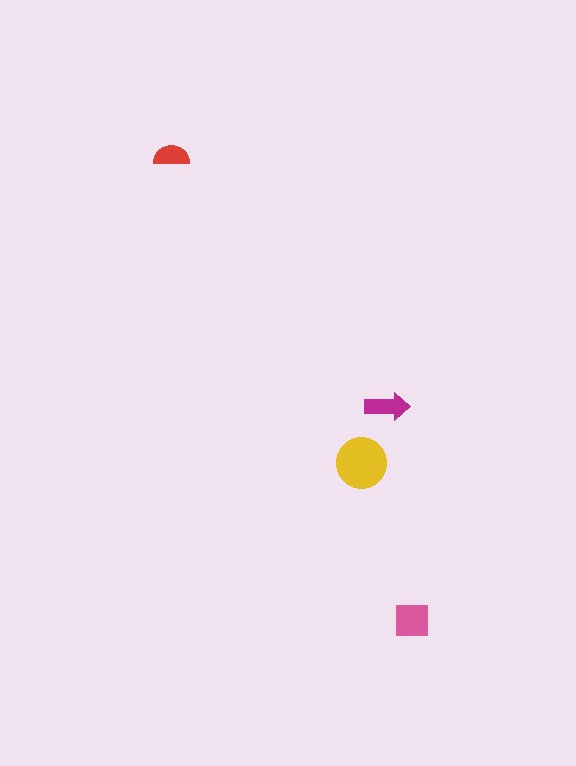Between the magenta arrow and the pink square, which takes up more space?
The pink square.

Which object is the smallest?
The red semicircle.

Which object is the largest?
The yellow circle.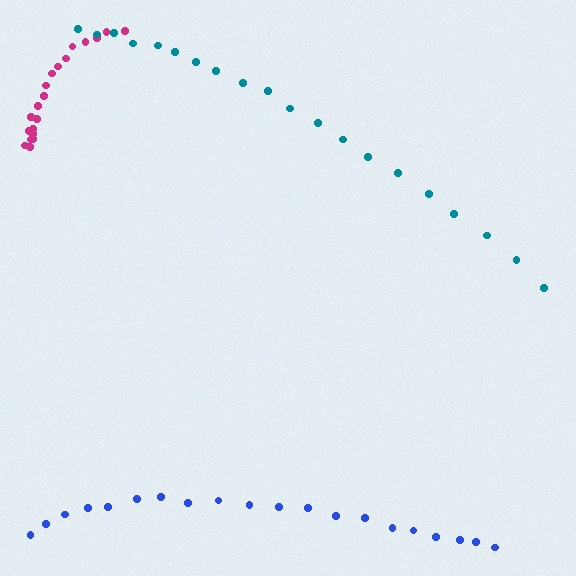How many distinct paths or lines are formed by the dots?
There are 3 distinct paths.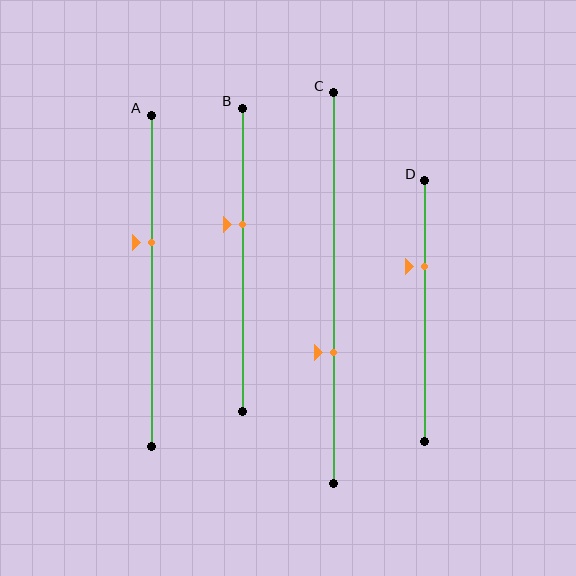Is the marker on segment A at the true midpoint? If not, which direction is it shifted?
No, the marker on segment A is shifted upward by about 11% of the segment length.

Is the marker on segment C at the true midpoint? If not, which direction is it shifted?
No, the marker on segment C is shifted downward by about 17% of the segment length.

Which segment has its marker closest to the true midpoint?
Segment A has its marker closest to the true midpoint.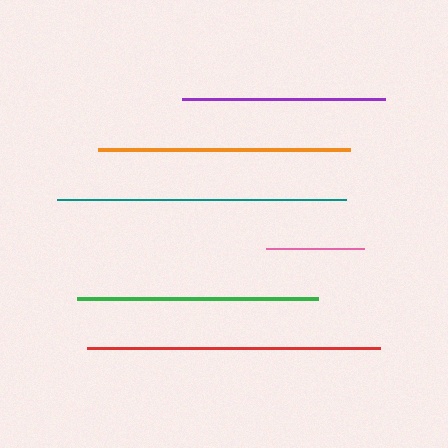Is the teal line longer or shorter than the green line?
The teal line is longer than the green line.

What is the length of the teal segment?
The teal segment is approximately 289 pixels long.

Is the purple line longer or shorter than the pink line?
The purple line is longer than the pink line.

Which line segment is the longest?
The red line is the longest at approximately 293 pixels.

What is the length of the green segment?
The green segment is approximately 241 pixels long.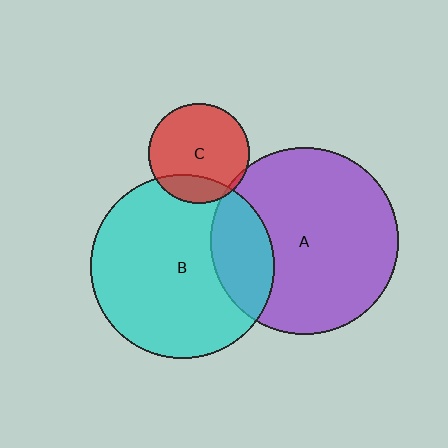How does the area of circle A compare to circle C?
Approximately 3.5 times.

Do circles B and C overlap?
Yes.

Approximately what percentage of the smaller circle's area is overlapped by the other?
Approximately 20%.